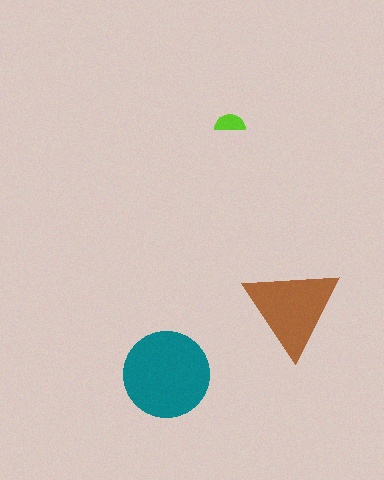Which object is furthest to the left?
The teal circle is leftmost.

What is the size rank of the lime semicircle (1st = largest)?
3rd.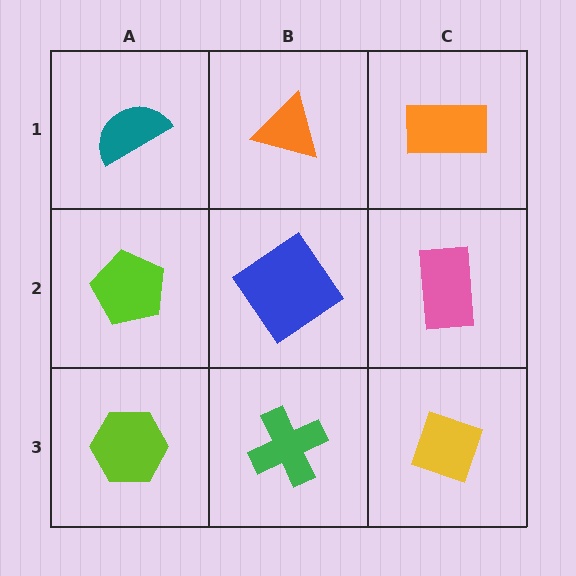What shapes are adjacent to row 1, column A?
A lime pentagon (row 2, column A), an orange triangle (row 1, column B).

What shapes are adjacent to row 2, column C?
An orange rectangle (row 1, column C), a yellow diamond (row 3, column C), a blue diamond (row 2, column B).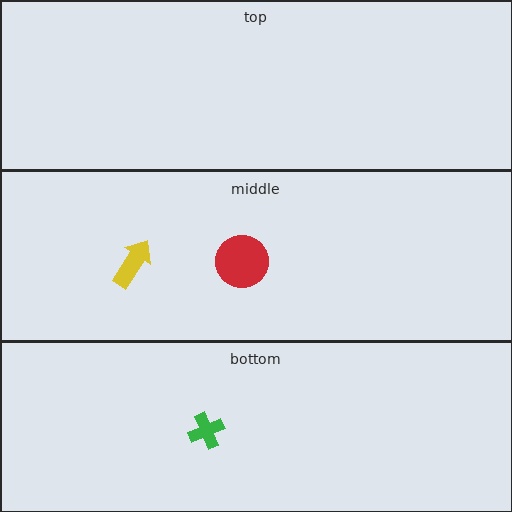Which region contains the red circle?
The middle region.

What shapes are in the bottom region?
The green cross.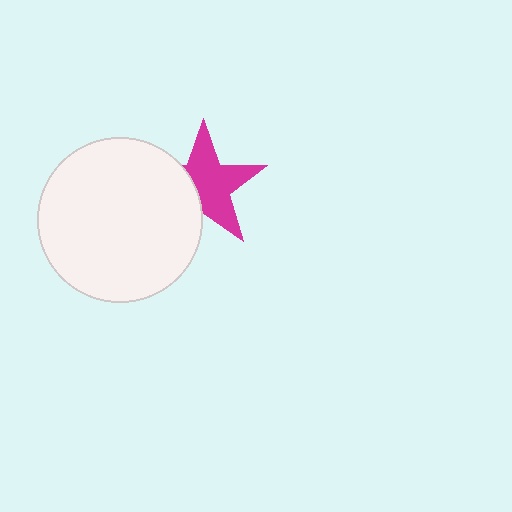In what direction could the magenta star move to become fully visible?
The magenta star could move right. That would shift it out from behind the white circle entirely.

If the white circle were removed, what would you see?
You would see the complete magenta star.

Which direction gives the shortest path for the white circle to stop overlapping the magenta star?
Moving left gives the shortest separation.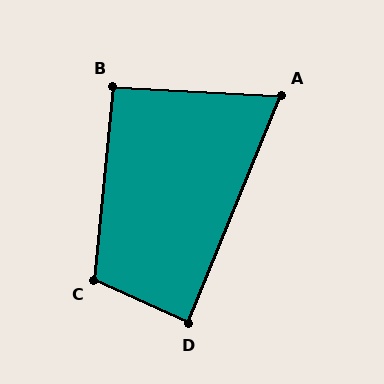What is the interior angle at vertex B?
Approximately 93 degrees (approximately right).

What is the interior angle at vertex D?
Approximately 87 degrees (approximately right).